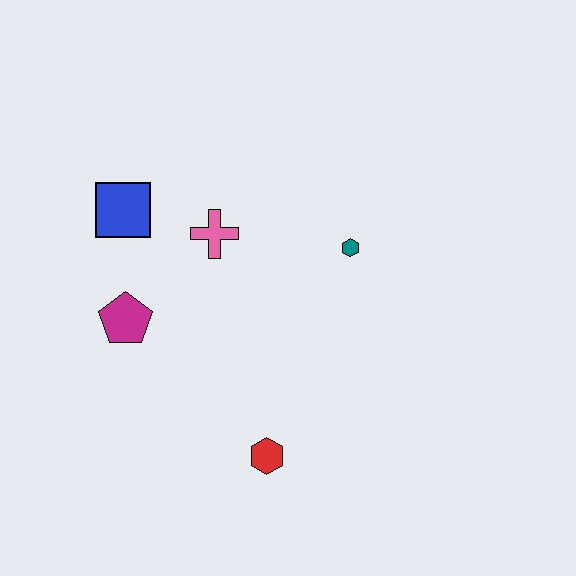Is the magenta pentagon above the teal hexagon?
No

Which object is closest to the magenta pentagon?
The blue square is closest to the magenta pentagon.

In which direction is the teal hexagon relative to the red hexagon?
The teal hexagon is above the red hexagon.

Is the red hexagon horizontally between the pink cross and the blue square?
No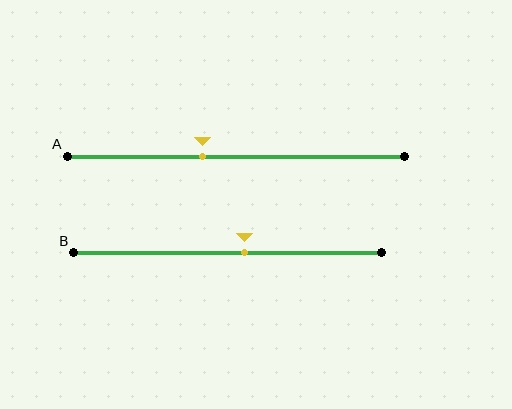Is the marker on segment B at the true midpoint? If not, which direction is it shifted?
No, the marker on segment B is shifted to the right by about 5% of the segment length.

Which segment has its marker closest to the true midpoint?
Segment B has its marker closest to the true midpoint.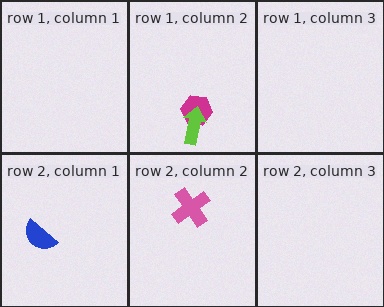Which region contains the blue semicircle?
The row 2, column 1 region.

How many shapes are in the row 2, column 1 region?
1.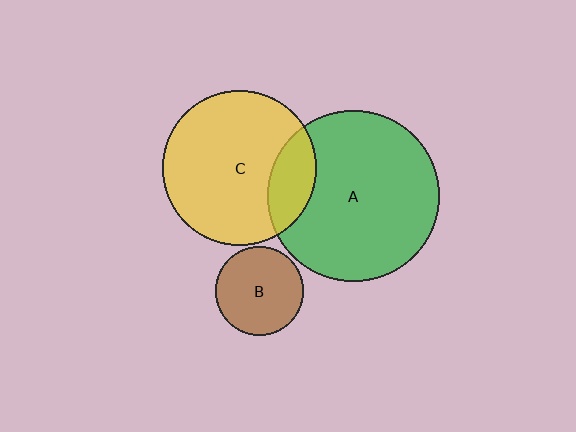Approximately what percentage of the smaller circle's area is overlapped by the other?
Approximately 20%.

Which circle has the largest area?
Circle A (green).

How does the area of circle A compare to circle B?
Approximately 3.8 times.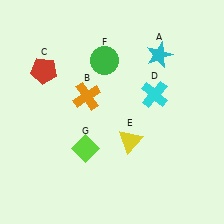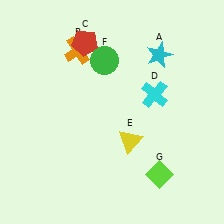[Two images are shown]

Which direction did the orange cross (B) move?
The orange cross (B) moved up.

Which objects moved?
The objects that moved are: the orange cross (B), the red pentagon (C), the lime diamond (G).